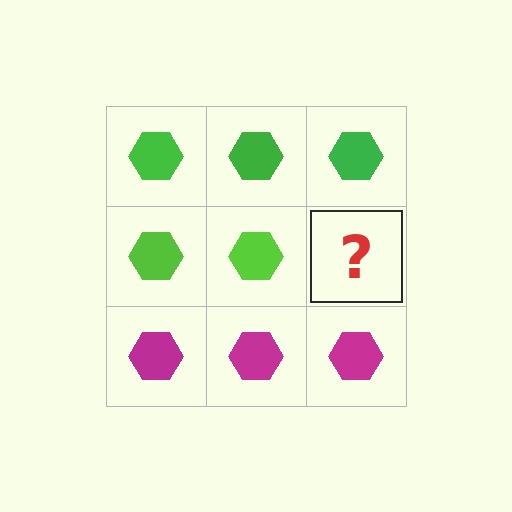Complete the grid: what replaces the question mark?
The question mark should be replaced with a lime hexagon.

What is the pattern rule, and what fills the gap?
The rule is that each row has a consistent color. The gap should be filled with a lime hexagon.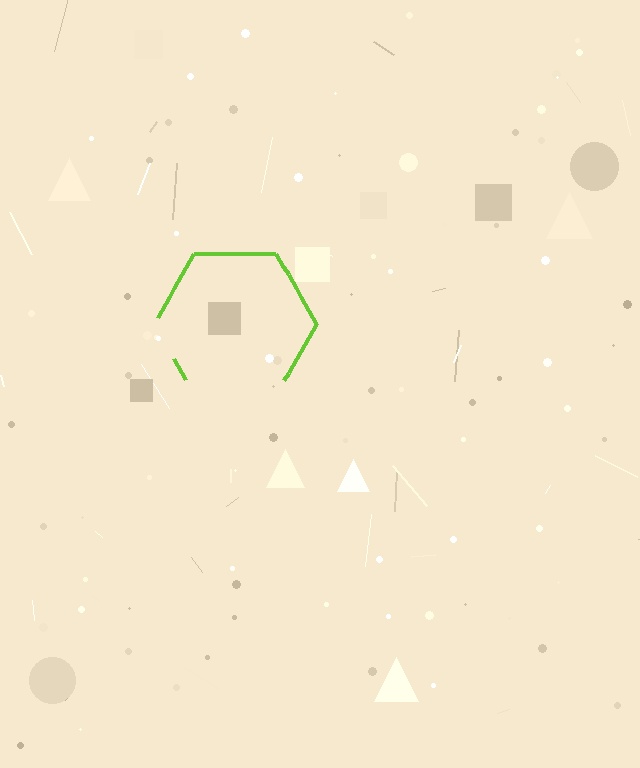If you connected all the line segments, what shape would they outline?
They would outline a hexagon.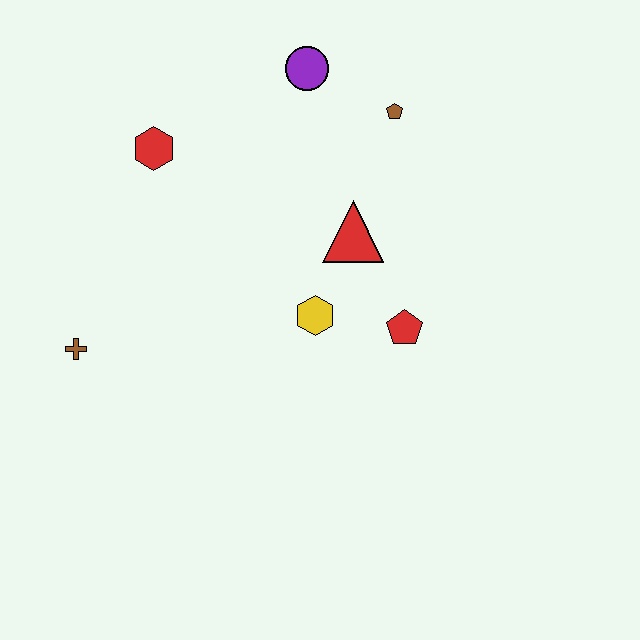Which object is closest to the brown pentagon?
The purple circle is closest to the brown pentagon.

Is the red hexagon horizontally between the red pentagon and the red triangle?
No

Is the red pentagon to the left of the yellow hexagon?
No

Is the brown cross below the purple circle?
Yes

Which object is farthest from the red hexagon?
The red pentagon is farthest from the red hexagon.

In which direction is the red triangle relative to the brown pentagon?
The red triangle is below the brown pentagon.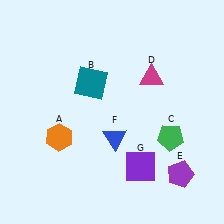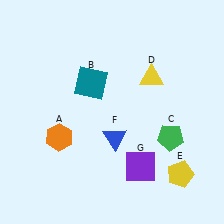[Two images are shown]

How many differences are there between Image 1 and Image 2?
There are 2 differences between the two images.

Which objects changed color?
D changed from magenta to yellow. E changed from purple to yellow.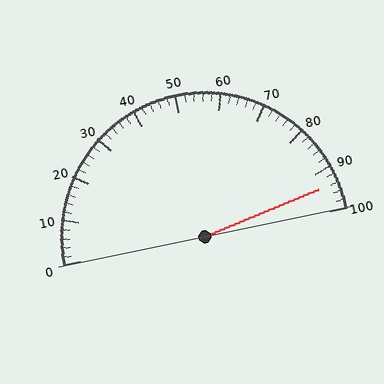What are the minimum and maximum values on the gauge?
The gauge ranges from 0 to 100.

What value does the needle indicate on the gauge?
The needle indicates approximately 94.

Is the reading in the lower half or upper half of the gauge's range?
The reading is in the upper half of the range (0 to 100).